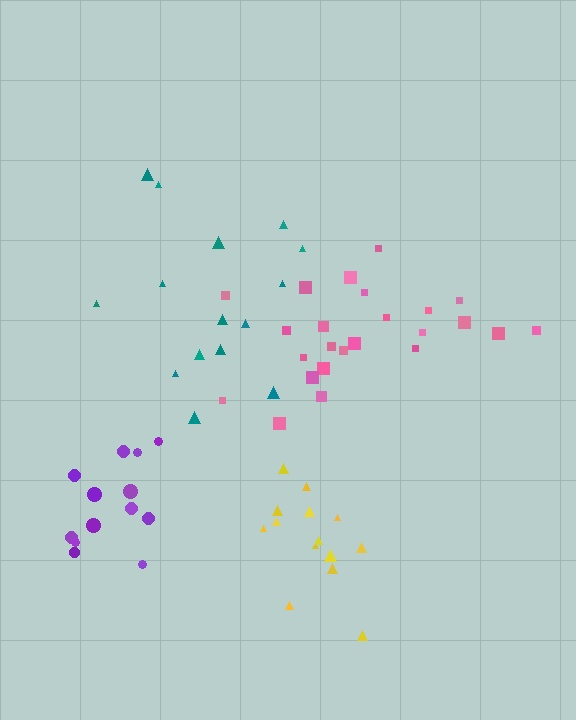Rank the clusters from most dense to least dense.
yellow, pink, purple, teal.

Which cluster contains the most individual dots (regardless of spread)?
Pink (24).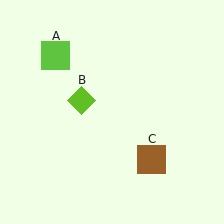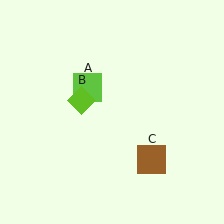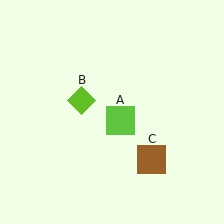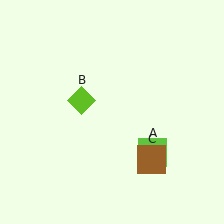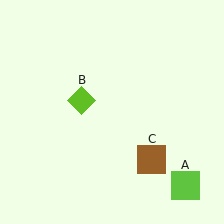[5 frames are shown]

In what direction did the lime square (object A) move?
The lime square (object A) moved down and to the right.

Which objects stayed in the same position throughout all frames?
Lime diamond (object B) and brown square (object C) remained stationary.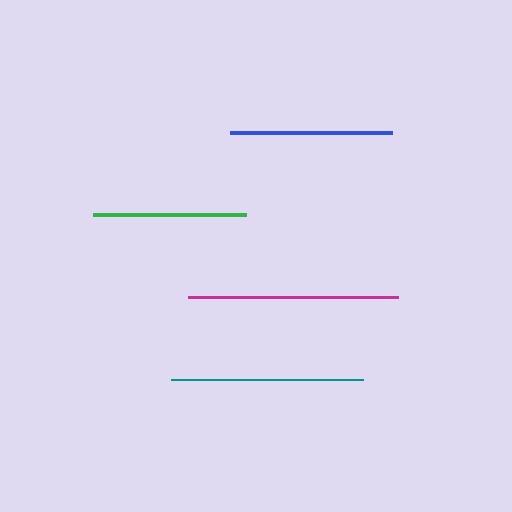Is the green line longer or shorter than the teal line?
The teal line is longer than the green line.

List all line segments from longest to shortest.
From longest to shortest: magenta, teal, blue, green.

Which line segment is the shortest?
The green line is the shortest at approximately 154 pixels.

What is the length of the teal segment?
The teal segment is approximately 193 pixels long.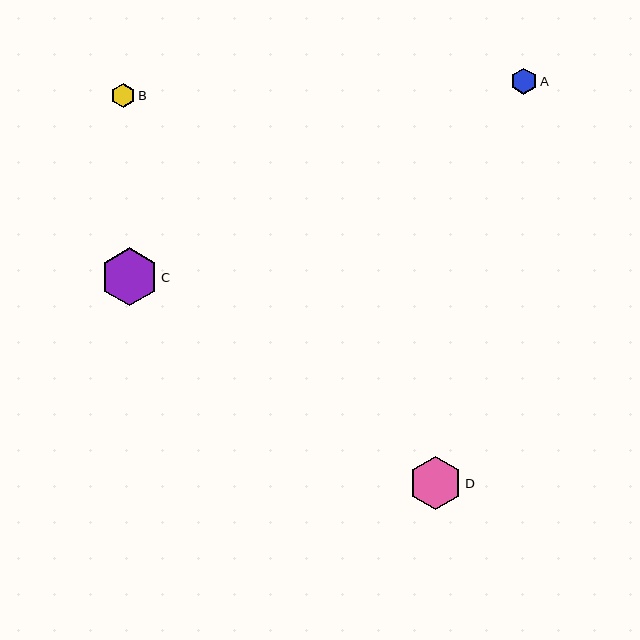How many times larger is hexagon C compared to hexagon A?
Hexagon C is approximately 2.2 times the size of hexagon A.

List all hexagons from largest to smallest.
From largest to smallest: C, D, A, B.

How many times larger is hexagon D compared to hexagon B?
Hexagon D is approximately 2.2 times the size of hexagon B.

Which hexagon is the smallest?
Hexagon B is the smallest with a size of approximately 24 pixels.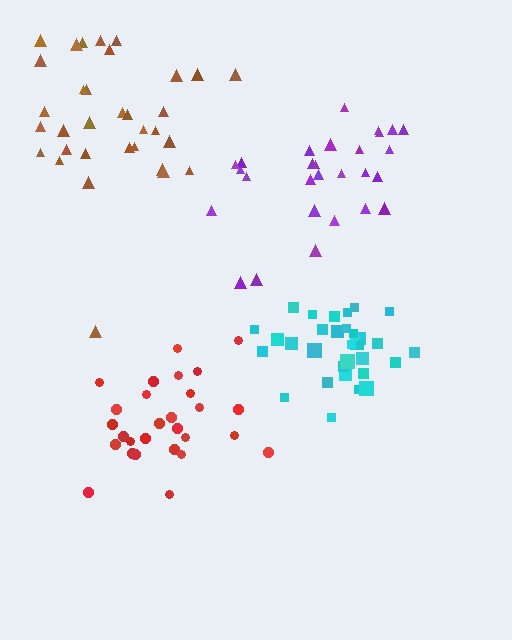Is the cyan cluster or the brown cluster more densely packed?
Cyan.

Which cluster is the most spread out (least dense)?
Brown.